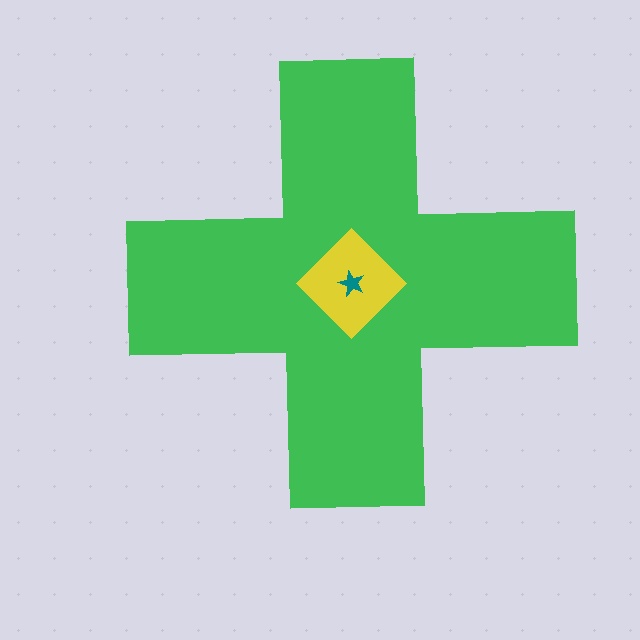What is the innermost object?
The teal star.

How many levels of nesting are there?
3.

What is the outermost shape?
The green cross.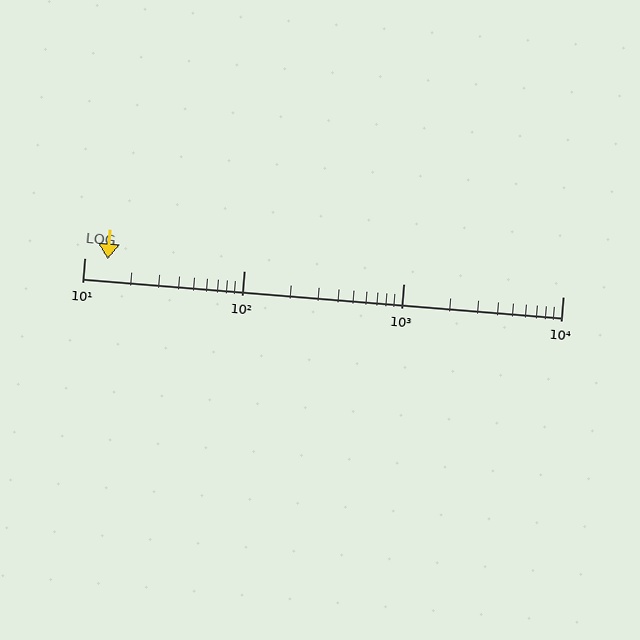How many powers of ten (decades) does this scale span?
The scale spans 3 decades, from 10 to 10000.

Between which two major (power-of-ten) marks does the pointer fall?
The pointer is between 10 and 100.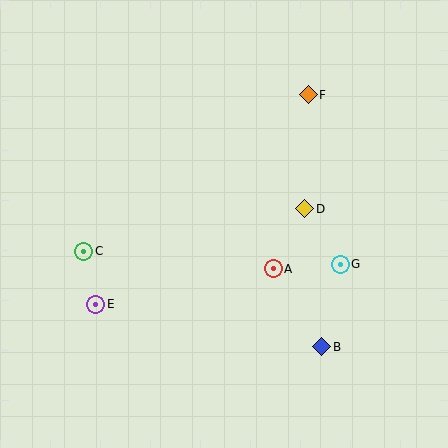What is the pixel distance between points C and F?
The distance between C and F is 274 pixels.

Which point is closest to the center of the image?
Point A at (273, 269) is closest to the center.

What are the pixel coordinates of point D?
Point D is at (305, 209).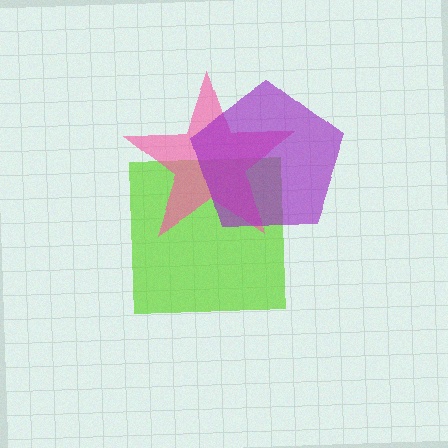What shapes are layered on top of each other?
The layered shapes are: a lime square, a pink star, a purple pentagon.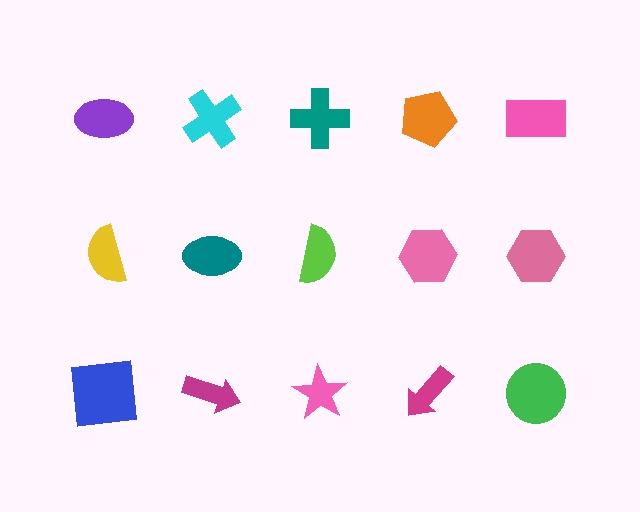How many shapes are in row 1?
5 shapes.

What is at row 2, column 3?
A lime semicircle.